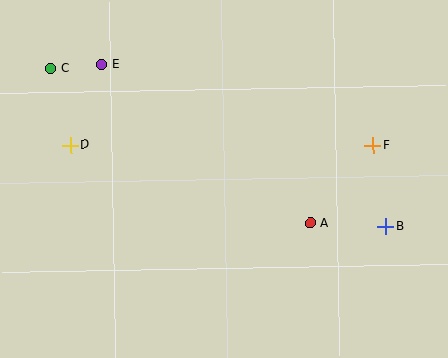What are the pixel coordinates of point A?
Point A is at (310, 223).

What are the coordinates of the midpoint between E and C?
The midpoint between E and C is at (76, 66).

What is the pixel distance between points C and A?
The distance between C and A is 302 pixels.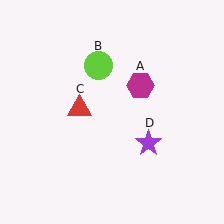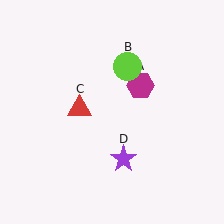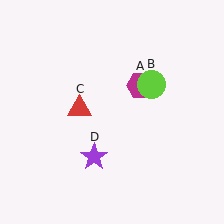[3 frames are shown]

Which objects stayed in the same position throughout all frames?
Magenta hexagon (object A) and red triangle (object C) remained stationary.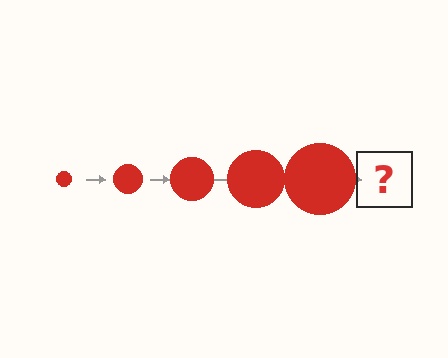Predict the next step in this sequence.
The next step is a red circle, larger than the previous one.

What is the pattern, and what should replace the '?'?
The pattern is that the circle gets progressively larger each step. The '?' should be a red circle, larger than the previous one.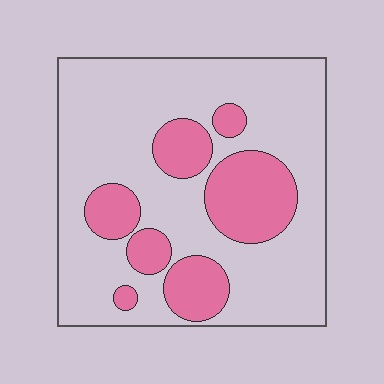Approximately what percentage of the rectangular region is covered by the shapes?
Approximately 25%.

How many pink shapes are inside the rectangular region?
7.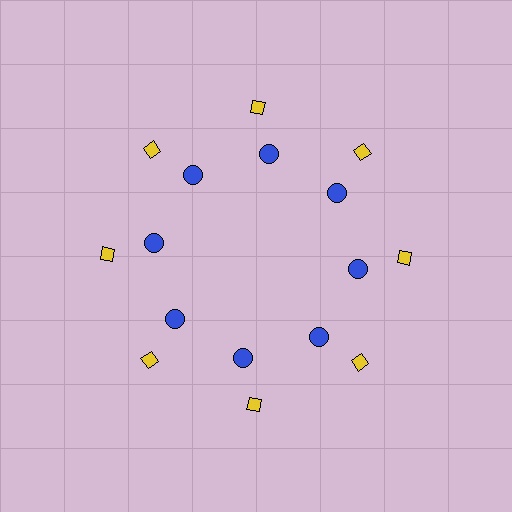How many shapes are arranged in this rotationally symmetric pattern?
There are 16 shapes, arranged in 8 groups of 2.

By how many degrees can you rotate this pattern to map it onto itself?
The pattern maps onto itself every 45 degrees of rotation.